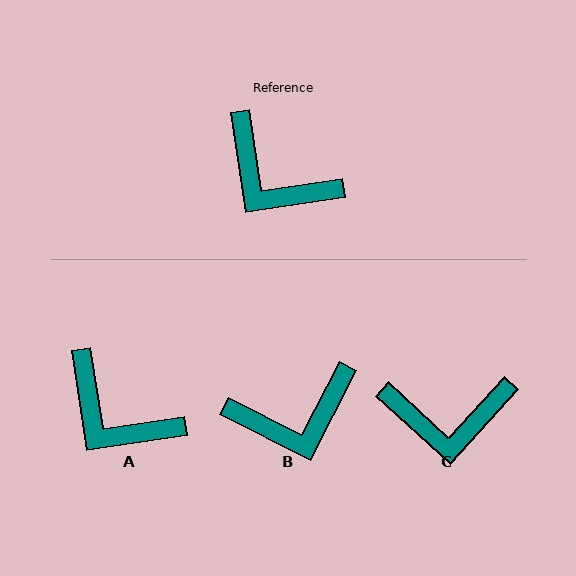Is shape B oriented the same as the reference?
No, it is off by about 54 degrees.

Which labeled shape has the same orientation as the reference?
A.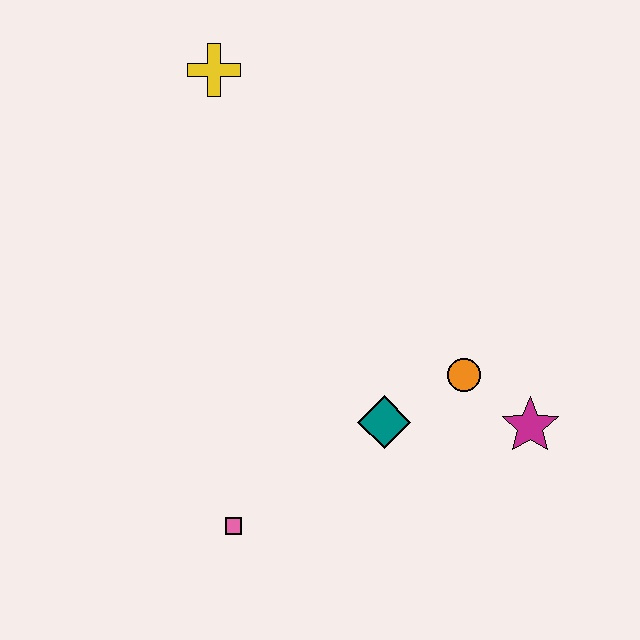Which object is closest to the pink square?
The teal diamond is closest to the pink square.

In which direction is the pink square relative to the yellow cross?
The pink square is below the yellow cross.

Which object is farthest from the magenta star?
The yellow cross is farthest from the magenta star.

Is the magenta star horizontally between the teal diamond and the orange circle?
No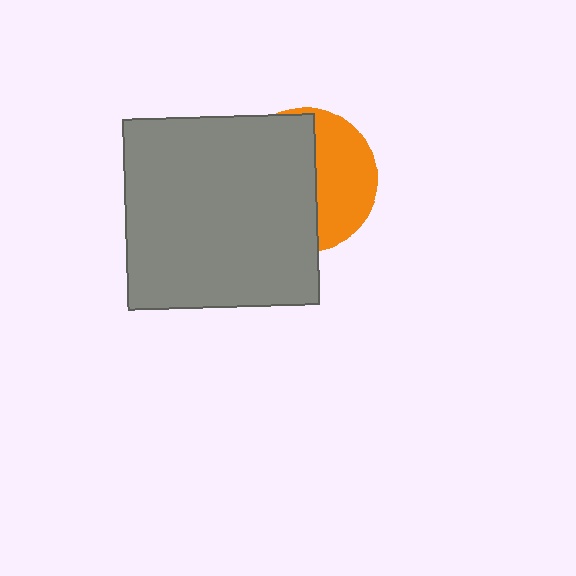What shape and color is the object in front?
The object in front is a gray square.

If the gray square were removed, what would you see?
You would see the complete orange circle.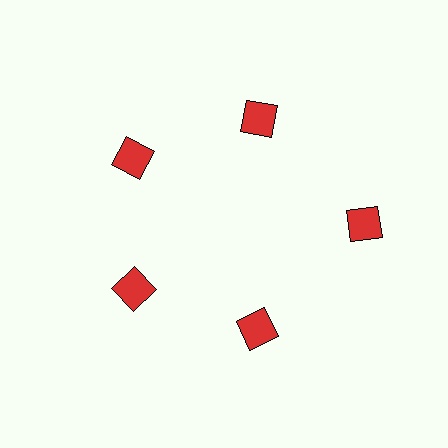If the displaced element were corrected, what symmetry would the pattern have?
It would have 5-fold rotational symmetry — the pattern would map onto itself every 72 degrees.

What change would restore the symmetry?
The symmetry would be restored by moving it inward, back onto the ring so that all 5 squares sit at equal angles and equal distance from the center.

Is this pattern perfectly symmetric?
No. The 5 red squares are arranged in a ring, but one element near the 3 o'clock position is pushed outward from the center, breaking the 5-fold rotational symmetry.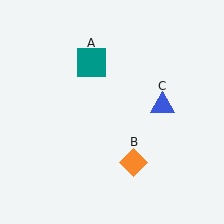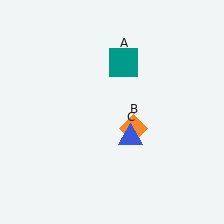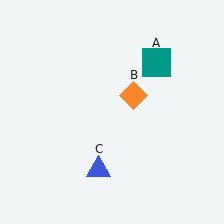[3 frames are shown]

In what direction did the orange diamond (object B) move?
The orange diamond (object B) moved up.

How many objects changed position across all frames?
3 objects changed position: teal square (object A), orange diamond (object B), blue triangle (object C).